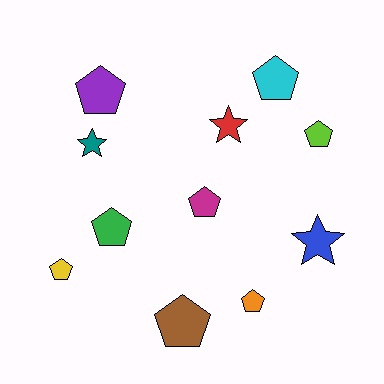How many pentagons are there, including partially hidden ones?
There are 8 pentagons.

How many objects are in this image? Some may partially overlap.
There are 11 objects.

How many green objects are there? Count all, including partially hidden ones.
There is 1 green object.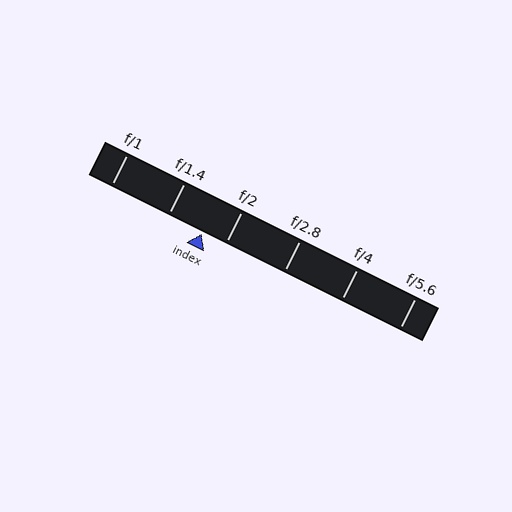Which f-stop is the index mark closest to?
The index mark is closest to f/2.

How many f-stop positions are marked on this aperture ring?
There are 6 f-stop positions marked.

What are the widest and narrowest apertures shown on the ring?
The widest aperture shown is f/1 and the narrowest is f/5.6.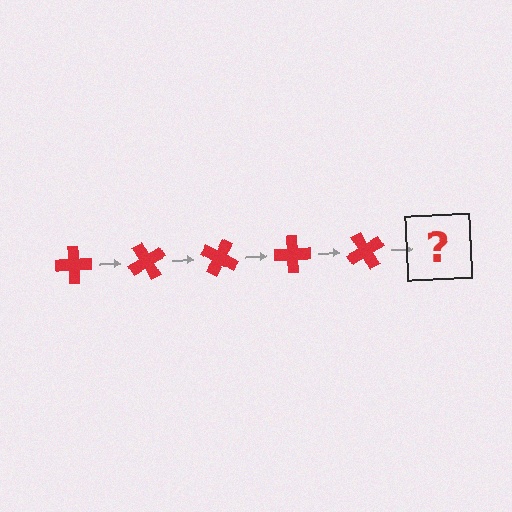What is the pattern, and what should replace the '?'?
The pattern is that the cross rotates 60 degrees each step. The '?' should be a red cross rotated 300 degrees.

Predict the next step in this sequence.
The next step is a red cross rotated 300 degrees.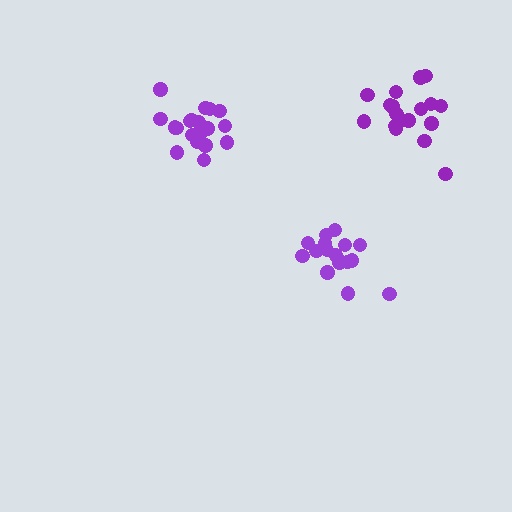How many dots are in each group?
Group 1: 18 dots, Group 2: 20 dots, Group 3: 18 dots (56 total).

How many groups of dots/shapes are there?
There are 3 groups.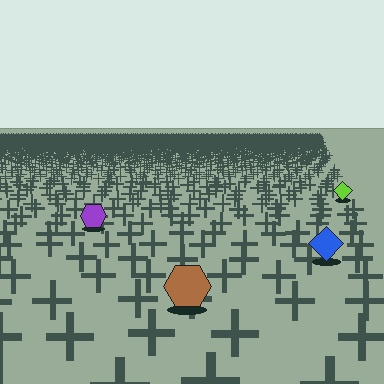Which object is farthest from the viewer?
The lime diamond is farthest from the viewer. It appears smaller and the ground texture around it is denser.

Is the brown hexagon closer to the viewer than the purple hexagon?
Yes. The brown hexagon is closer — you can tell from the texture gradient: the ground texture is coarser near it.